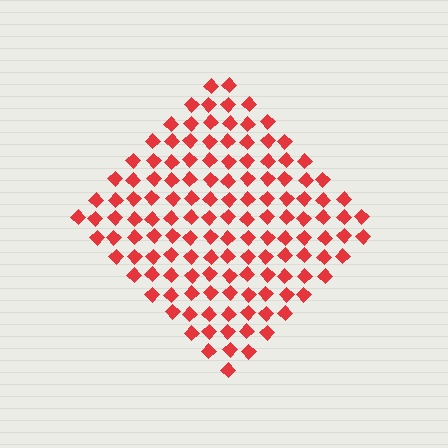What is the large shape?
The large shape is a diamond.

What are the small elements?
The small elements are diamonds.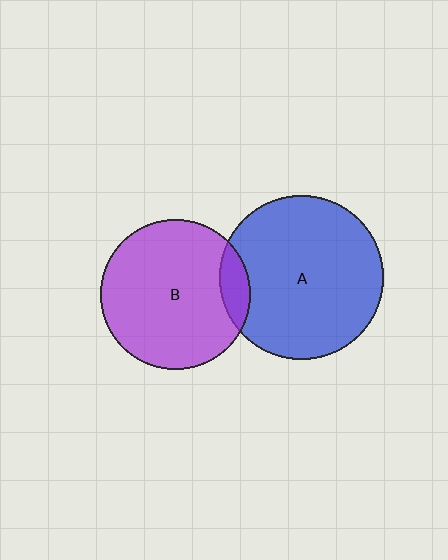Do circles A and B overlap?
Yes.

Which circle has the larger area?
Circle A (blue).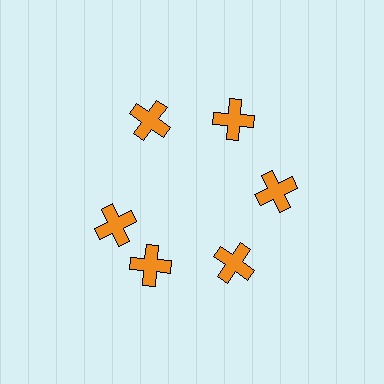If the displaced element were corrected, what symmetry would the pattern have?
It would have 6-fold rotational symmetry — the pattern would map onto itself every 60 degrees.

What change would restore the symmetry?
The symmetry would be restored by rotating it back into even spacing with its neighbors so that all 6 crosses sit at equal angles and equal distance from the center.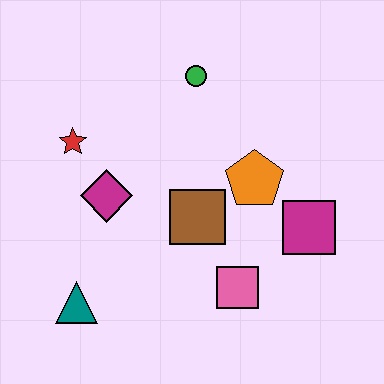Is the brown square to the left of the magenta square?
Yes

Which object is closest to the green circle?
The orange pentagon is closest to the green circle.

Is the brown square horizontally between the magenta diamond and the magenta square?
Yes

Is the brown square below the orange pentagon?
Yes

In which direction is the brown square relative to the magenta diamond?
The brown square is to the right of the magenta diamond.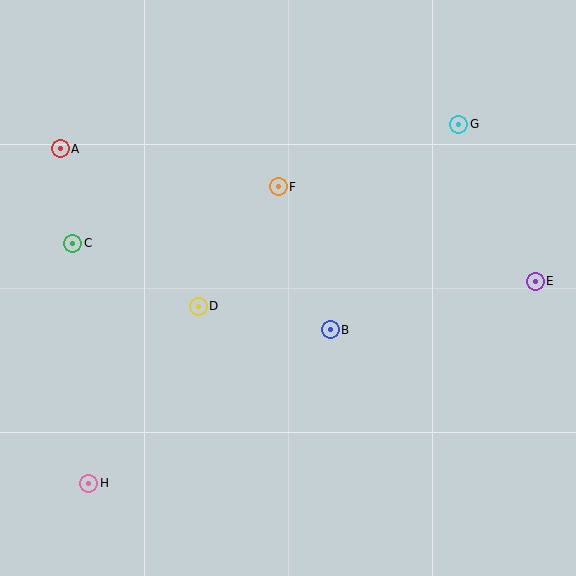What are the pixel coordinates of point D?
Point D is at (198, 306).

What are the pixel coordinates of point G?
Point G is at (459, 124).